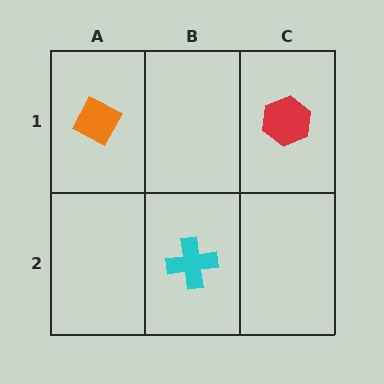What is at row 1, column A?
An orange diamond.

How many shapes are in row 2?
1 shape.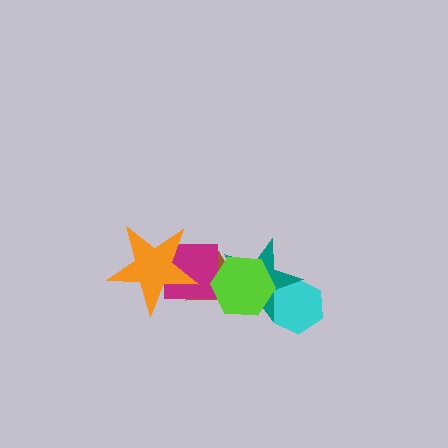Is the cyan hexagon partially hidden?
Yes, it is partially covered by another shape.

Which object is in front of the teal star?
The lime hexagon is in front of the teal star.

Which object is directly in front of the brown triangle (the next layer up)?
The teal star is directly in front of the brown triangle.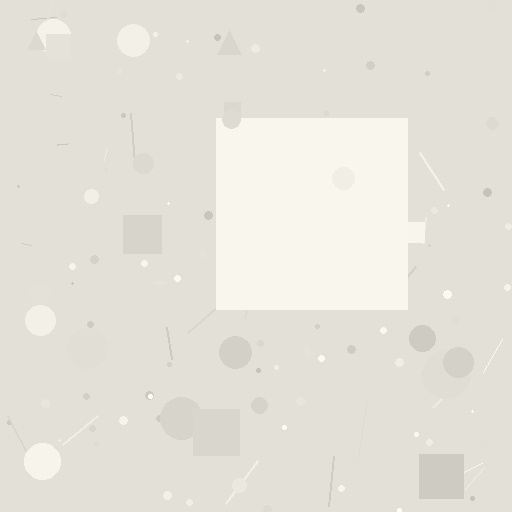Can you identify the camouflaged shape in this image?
The camouflaged shape is a square.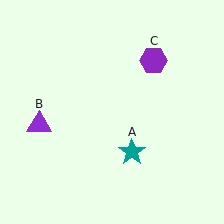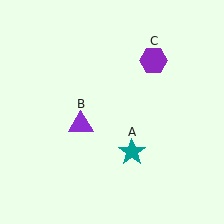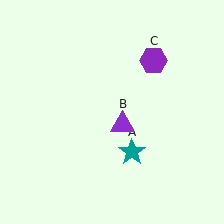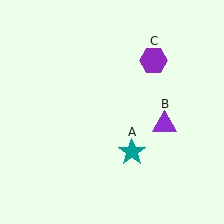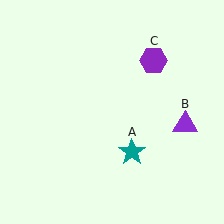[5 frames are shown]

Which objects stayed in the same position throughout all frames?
Teal star (object A) and purple hexagon (object C) remained stationary.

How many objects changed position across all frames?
1 object changed position: purple triangle (object B).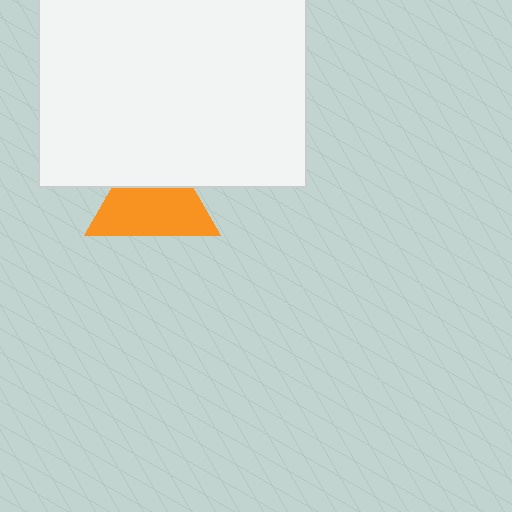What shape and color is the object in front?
The object in front is a white rectangle.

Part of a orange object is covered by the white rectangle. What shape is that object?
It is a triangle.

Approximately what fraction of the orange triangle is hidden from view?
Roughly 36% of the orange triangle is hidden behind the white rectangle.